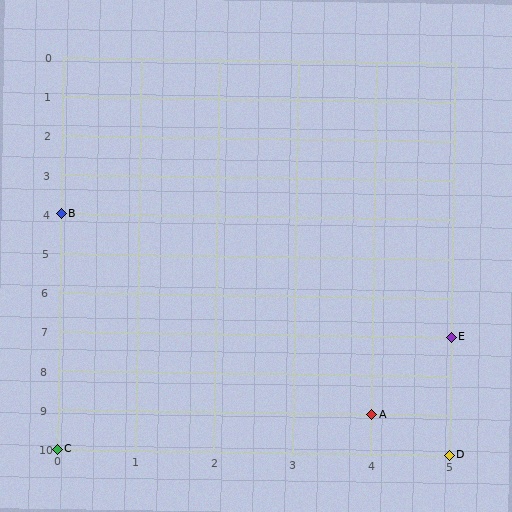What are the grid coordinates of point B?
Point B is at grid coordinates (0, 4).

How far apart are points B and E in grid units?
Points B and E are 5 columns and 3 rows apart (about 5.8 grid units diagonally).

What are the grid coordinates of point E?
Point E is at grid coordinates (5, 7).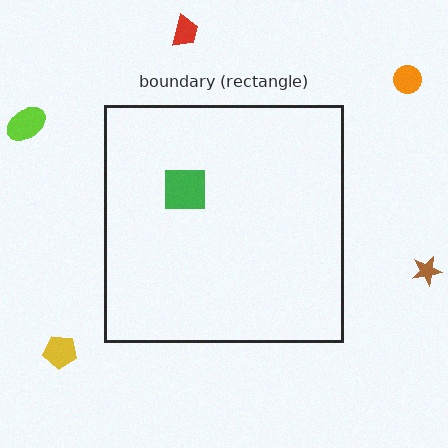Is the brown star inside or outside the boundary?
Outside.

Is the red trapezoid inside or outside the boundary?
Outside.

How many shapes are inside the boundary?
1 inside, 5 outside.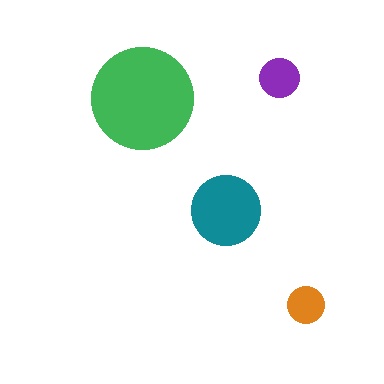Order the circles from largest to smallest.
the green one, the teal one, the purple one, the orange one.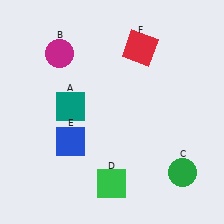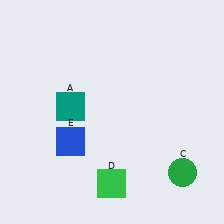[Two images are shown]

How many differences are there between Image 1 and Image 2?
There are 2 differences between the two images.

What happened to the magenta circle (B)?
The magenta circle (B) was removed in Image 2. It was in the top-left area of Image 1.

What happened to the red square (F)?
The red square (F) was removed in Image 2. It was in the top-right area of Image 1.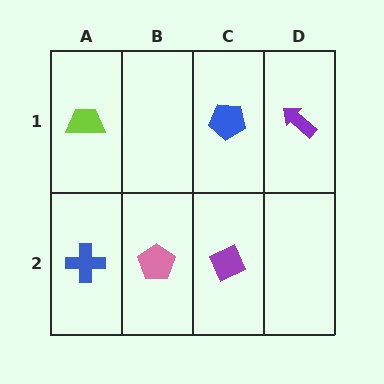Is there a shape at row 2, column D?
No, that cell is empty.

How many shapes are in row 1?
3 shapes.